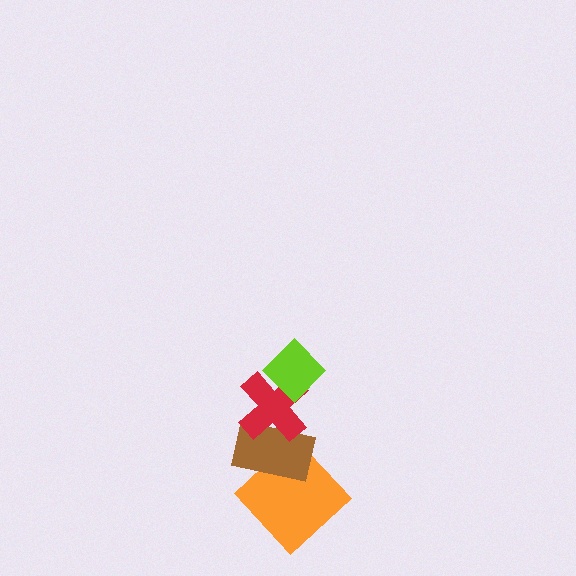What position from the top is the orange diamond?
The orange diamond is 4th from the top.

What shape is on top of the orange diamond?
The brown rectangle is on top of the orange diamond.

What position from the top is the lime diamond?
The lime diamond is 1st from the top.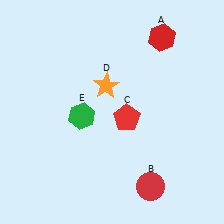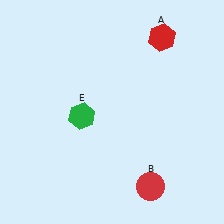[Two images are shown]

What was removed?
The orange star (D), the red pentagon (C) were removed in Image 2.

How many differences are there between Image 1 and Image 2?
There are 2 differences between the two images.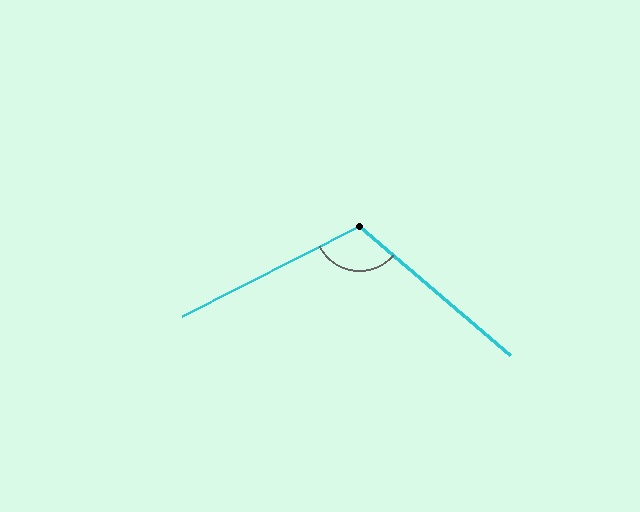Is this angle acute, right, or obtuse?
It is obtuse.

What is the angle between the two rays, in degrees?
Approximately 113 degrees.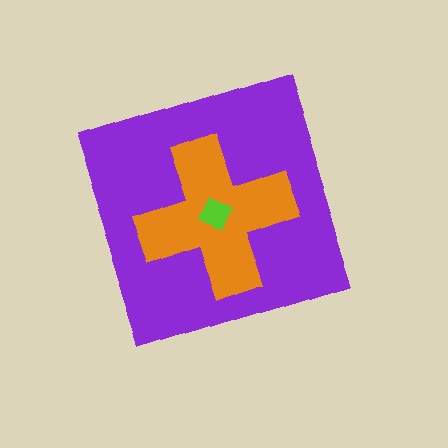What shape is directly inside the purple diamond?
The orange cross.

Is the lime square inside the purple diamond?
Yes.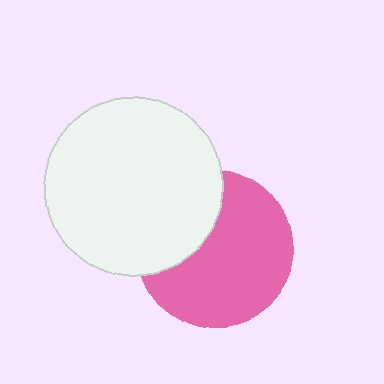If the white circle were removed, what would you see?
You would see the complete pink circle.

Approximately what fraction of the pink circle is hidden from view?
Roughly 32% of the pink circle is hidden behind the white circle.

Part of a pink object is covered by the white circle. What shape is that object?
It is a circle.